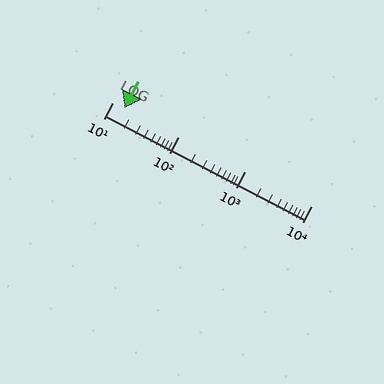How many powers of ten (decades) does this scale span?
The scale spans 3 decades, from 10 to 10000.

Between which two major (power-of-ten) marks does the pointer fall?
The pointer is between 10 and 100.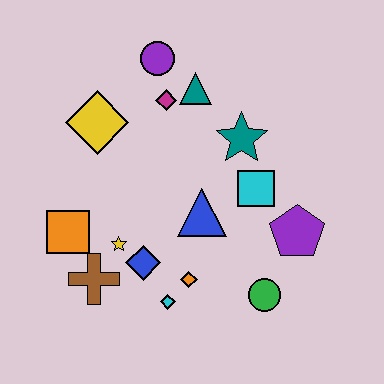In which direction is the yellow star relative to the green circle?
The yellow star is to the left of the green circle.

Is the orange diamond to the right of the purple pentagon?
No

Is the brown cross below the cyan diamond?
No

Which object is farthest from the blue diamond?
The purple circle is farthest from the blue diamond.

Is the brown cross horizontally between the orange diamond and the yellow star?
No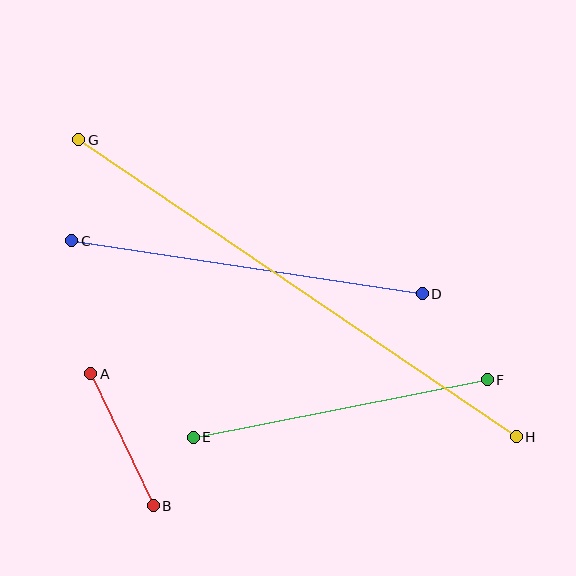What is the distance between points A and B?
The distance is approximately 146 pixels.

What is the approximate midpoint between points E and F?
The midpoint is at approximately (340, 409) pixels.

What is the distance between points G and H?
The distance is approximately 528 pixels.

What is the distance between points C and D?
The distance is approximately 355 pixels.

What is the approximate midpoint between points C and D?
The midpoint is at approximately (247, 267) pixels.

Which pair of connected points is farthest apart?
Points G and H are farthest apart.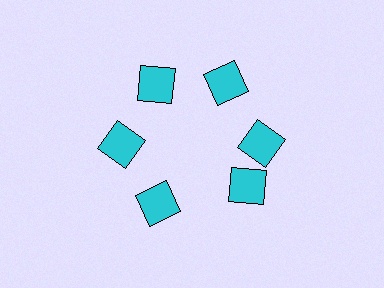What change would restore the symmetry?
The symmetry would be restored by rotating it back into even spacing with its neighbors so that all 6 diamonds sit at equal angles and equal distance from the center.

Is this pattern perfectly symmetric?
No. The 6 cyan diamonds are arranged in a ring, but one element near the 5 o'clock position is rotated out of alignment along the ring, breaking the 6-fold rotational symmetry.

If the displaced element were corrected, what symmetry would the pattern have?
It would have 6-fold rotational symmetry — the pattern would map onto itself every 60 degrees.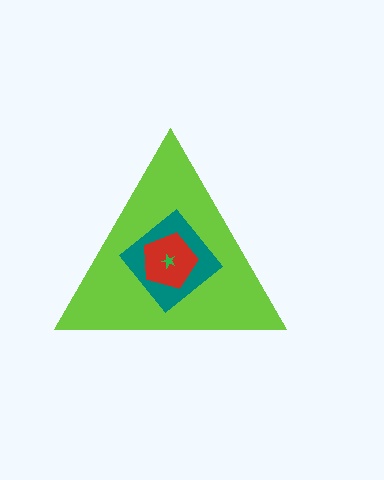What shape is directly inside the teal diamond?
The red pentagon.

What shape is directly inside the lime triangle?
The teal diamond.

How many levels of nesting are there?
4.